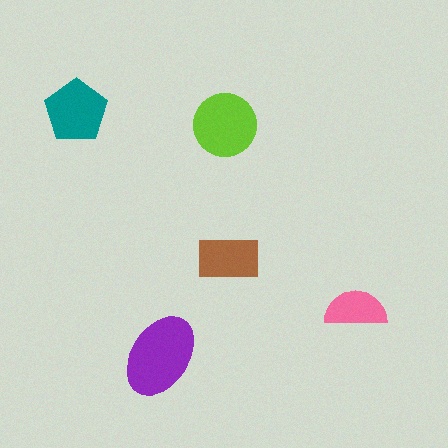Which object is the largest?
The purple ellipse.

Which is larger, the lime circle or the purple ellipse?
The purple ellipse.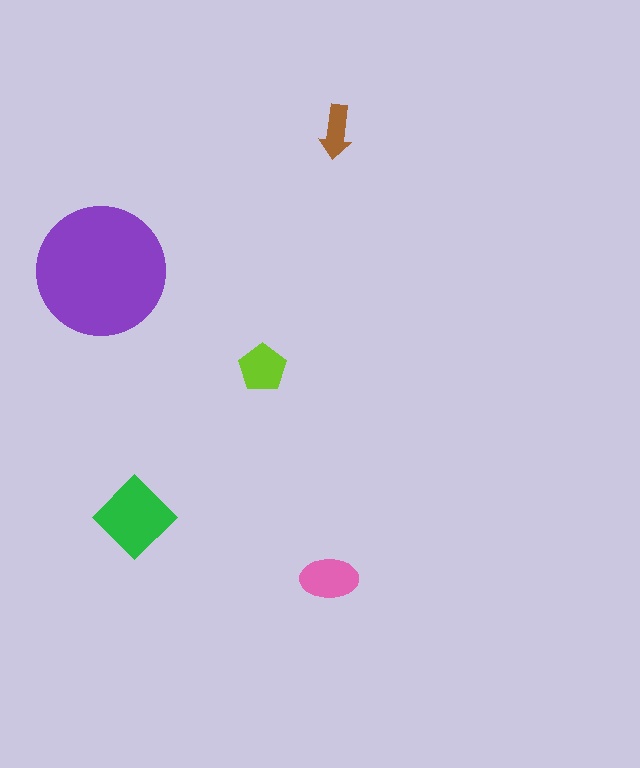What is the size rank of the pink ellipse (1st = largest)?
3rd.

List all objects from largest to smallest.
The purple circle, the green diamond, the pink ellipse, the lime pentagon, the brown arrow.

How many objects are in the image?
There are 5 objects in the image.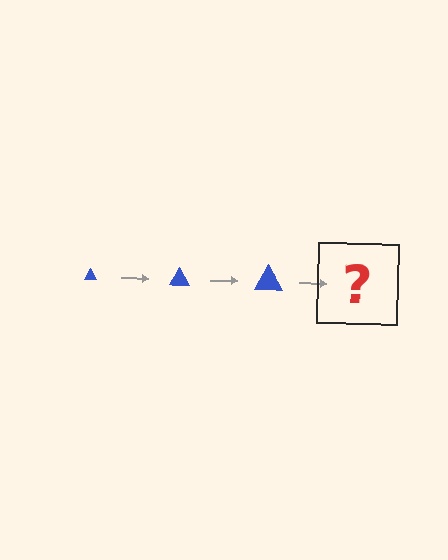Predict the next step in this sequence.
The next step is a blue triangle, larger than the previous one.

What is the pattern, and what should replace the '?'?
The pattern is that the triangle gets progressively larger each step. The '?' should be a blue triangle, larger than the previous one.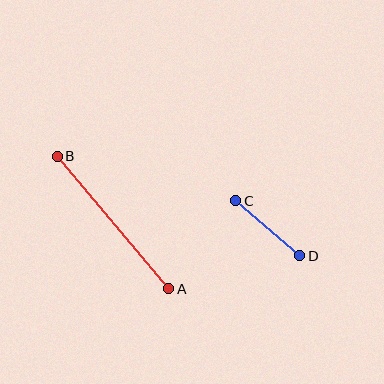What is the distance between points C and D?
The distance is approximately 85 pixels.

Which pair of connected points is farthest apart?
Points A and B are farthest apart.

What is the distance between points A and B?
The distance is approximately 173 pixels.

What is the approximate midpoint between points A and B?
The midpoint is at approximately (113, 222) pixels.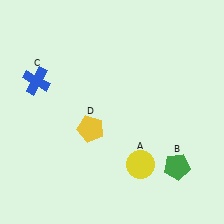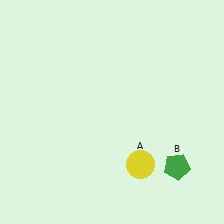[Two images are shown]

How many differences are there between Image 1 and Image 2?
There are 2 differences between the two images.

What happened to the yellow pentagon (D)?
The yellow pentagon (D) was removed in Image 2. It was in the bottom-left area of Image 1.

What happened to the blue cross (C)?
The blue cross (C) was removed in Image 2. It was in the top-left area of Image 1.